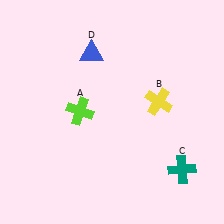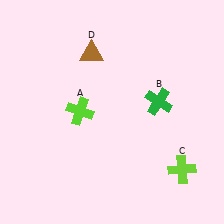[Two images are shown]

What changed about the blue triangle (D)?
In Image 1, D is blue. In Image 2, it changed to brown.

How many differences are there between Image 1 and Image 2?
There are 3 differences between the two images.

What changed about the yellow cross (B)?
In Image 1, B is yellow. In Image 2, it changed to green.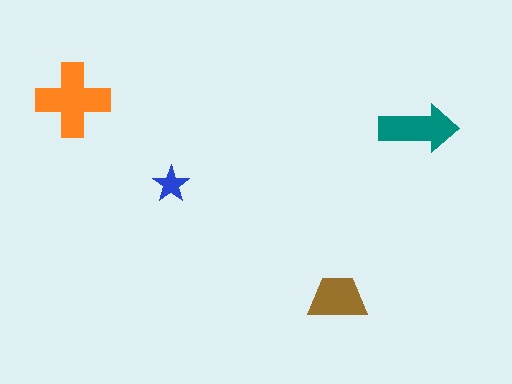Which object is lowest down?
The brown trapezoid is bottommost.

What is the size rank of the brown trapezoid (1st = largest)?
3rd.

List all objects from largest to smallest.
The orange cross, the teal arrow, the brown trapezoid, the blue star.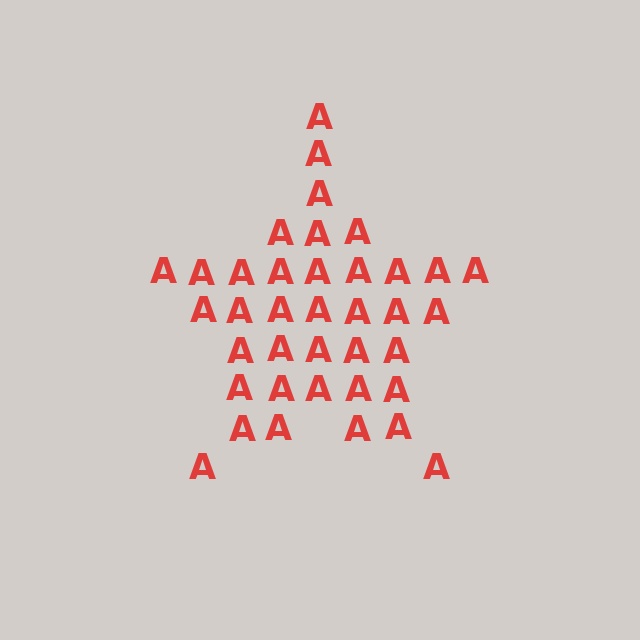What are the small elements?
The small elements are letter A's.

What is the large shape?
The large shape is a star.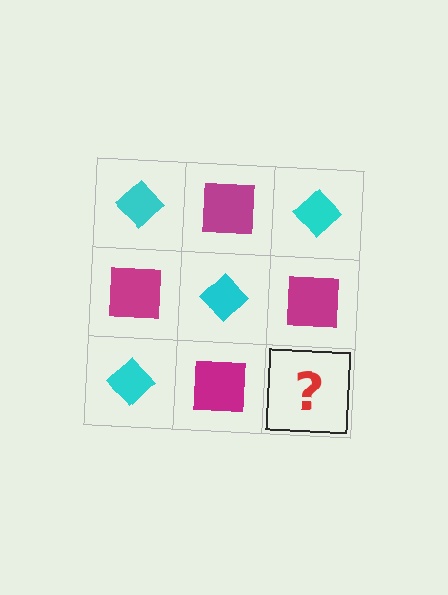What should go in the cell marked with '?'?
The missing cell should contain a cyan diamond.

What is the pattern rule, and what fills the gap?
The rule is that it alternates cyan diamond and magenta square in a checkerboard pattern. The gap should be filled with a cyan diamond.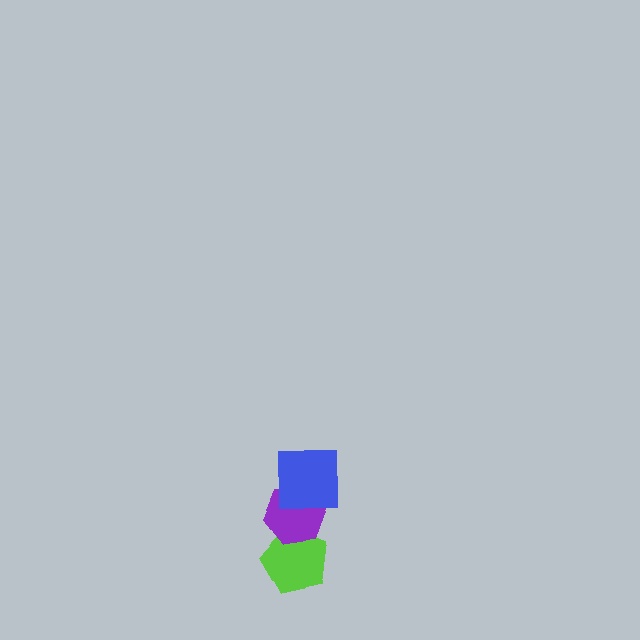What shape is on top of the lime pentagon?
The purple hexagon is on top of the lime pentagon.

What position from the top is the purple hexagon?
The purple hexagon is 2nd from the top.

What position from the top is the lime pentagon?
The lime pentagon is 3rd from the top.